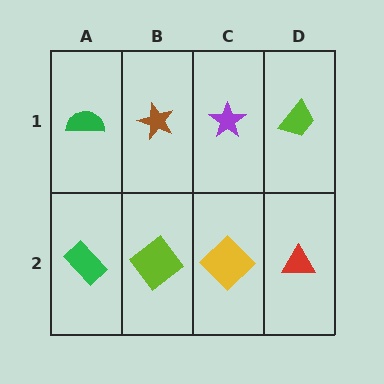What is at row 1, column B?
A brown star.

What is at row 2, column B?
A lime diamond.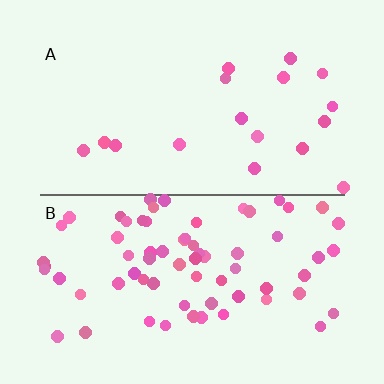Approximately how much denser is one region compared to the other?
Approximately 3.9× — region B over region A.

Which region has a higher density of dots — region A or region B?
B (the bottom).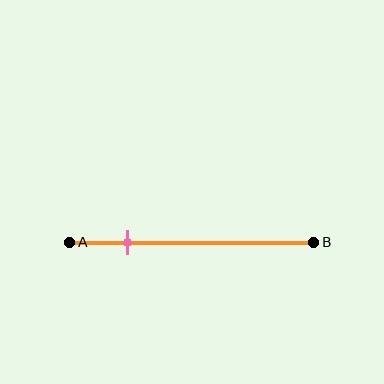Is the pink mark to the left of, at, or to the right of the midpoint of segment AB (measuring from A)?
The pink mark is to the left of the midpoint of segment AB.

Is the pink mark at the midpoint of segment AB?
No, the mark is at about 25% from A, not at the 50% midpoint.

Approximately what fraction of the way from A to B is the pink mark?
The pink mark is approximately 25% of the way from A to B.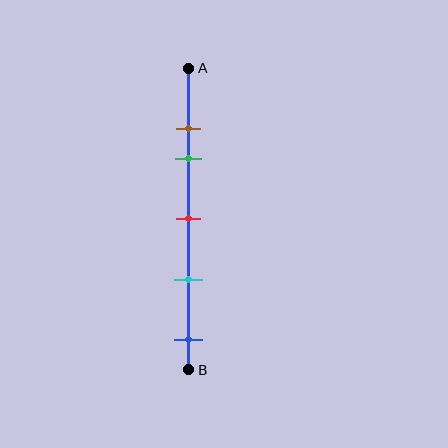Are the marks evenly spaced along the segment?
No, the marks are not evenly spaced.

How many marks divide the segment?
There are 5 marks dividing the segment.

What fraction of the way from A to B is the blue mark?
The blue mark is approximately 90% (0.9) of the way from A to B.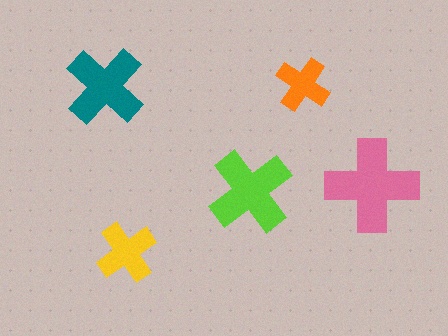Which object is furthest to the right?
The pink cross is rightmost.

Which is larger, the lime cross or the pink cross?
The pink one.